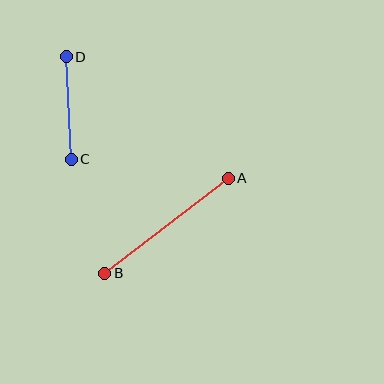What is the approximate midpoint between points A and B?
The midpoint is at approximately (166, 226) pixels.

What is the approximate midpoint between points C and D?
The midpoint is at approximately (69, 108) pixels.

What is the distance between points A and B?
The distance is approximately 156 pixels.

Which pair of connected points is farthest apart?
Points A and B are farthest apart.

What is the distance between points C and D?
The distance is approximately 103 pixels.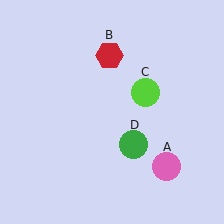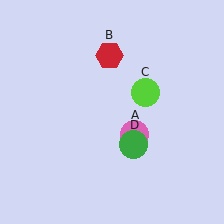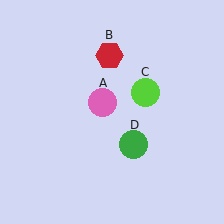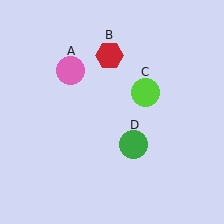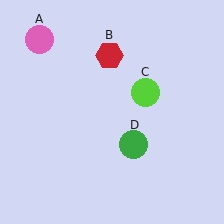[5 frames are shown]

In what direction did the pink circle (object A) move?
The pink circle (object A) moved up and to the left.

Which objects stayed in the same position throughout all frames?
Red hexagon (object B) and lime circle (object C) and green circle (object D) remained stationary.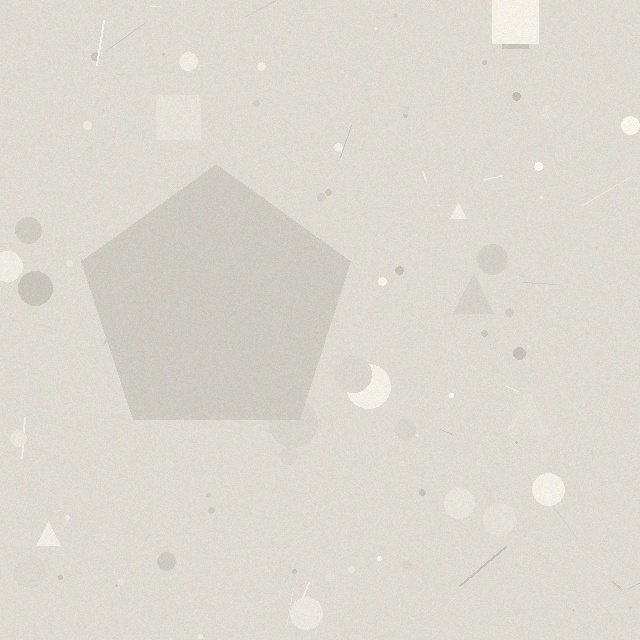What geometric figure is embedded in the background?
A pentagon is embedded in the background.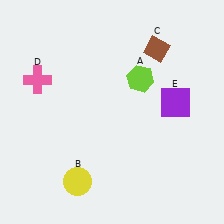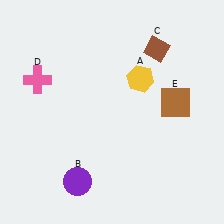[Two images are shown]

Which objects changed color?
A changed from lime to yellow. B changed from yellow to purple. E changed from purple to brown.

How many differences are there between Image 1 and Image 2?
There are 3 differences between the two images.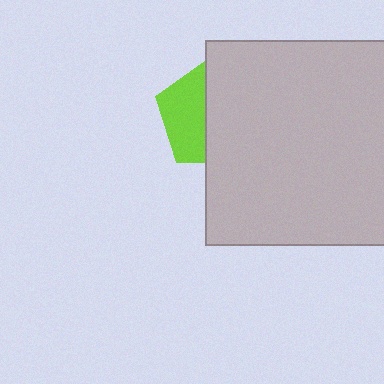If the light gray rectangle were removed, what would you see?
You would see the complete lime pentagon.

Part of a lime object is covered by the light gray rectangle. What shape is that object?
It is a pentagon.